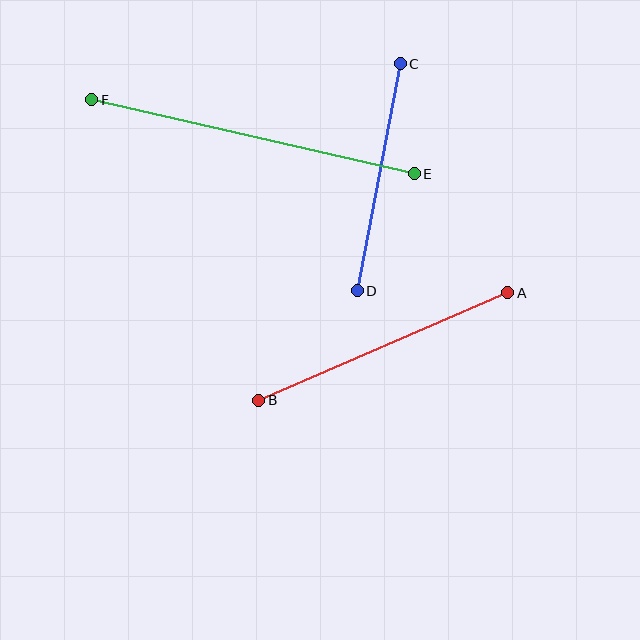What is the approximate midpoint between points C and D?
The midpoint is at approximately (379, 177) pixels.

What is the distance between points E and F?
The distance is approximately 331 pixels.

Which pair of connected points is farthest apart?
Points E and F are farthest apart.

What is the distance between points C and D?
The distance is approximately 231 pixels.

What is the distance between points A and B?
The distance is approximately 271 pixels.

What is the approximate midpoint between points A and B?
The midpoint is at approximately (383, 347) pixels.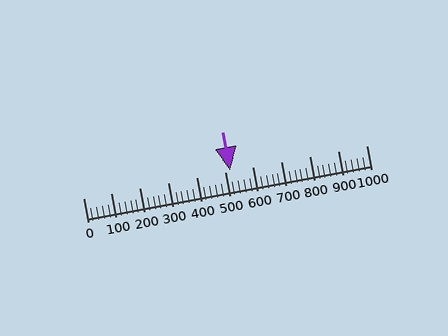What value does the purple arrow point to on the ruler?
The purple arrow points to approximately 520.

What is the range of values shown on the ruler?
The ruler shows values from 0 to 1000.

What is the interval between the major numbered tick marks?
The major tick marks are spaced 100 units apart.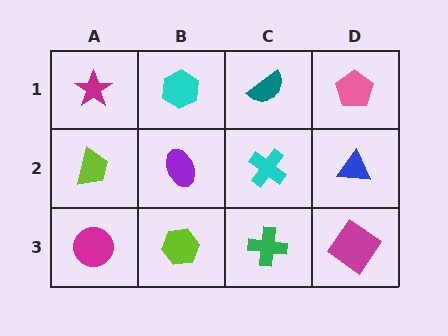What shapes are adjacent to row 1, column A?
A lime trapezoid (row 2, column A), a cyan hexagon (row 1, column B).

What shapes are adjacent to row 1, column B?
A purple ellipse (row 2, column B), a magenta star (row 1, column A), a teal semicircle (row 1, column C).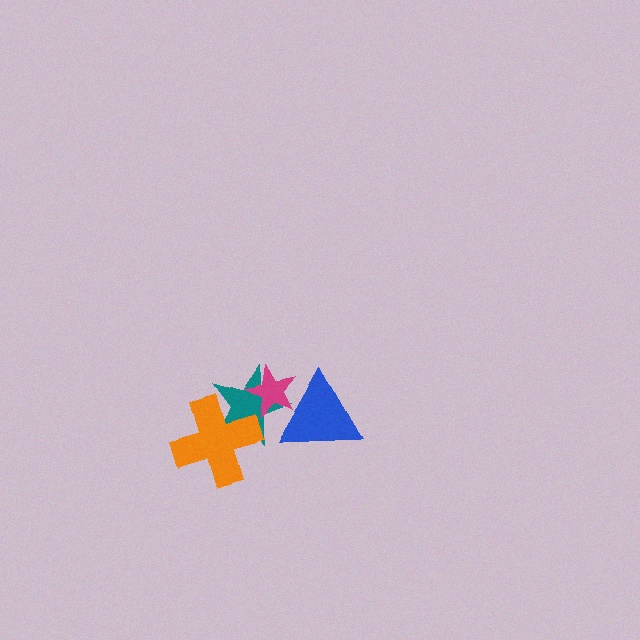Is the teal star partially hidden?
Yes, it is partially covered by another shape.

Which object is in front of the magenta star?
The blue triangle is in front of the magenta star.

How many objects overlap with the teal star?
3 objects overlap with the teal star.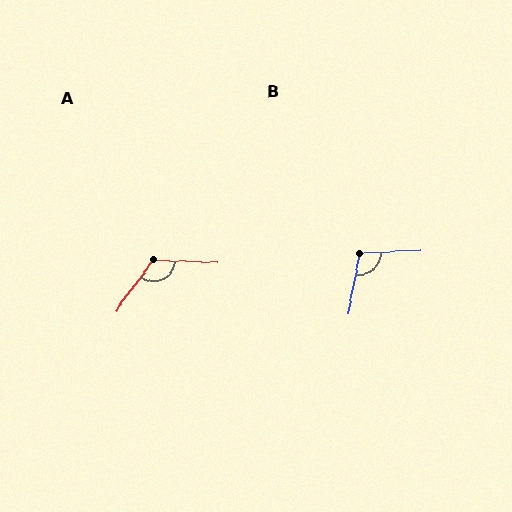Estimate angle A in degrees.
Approximately 124 degrees.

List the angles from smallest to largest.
B (104°), A (124°).